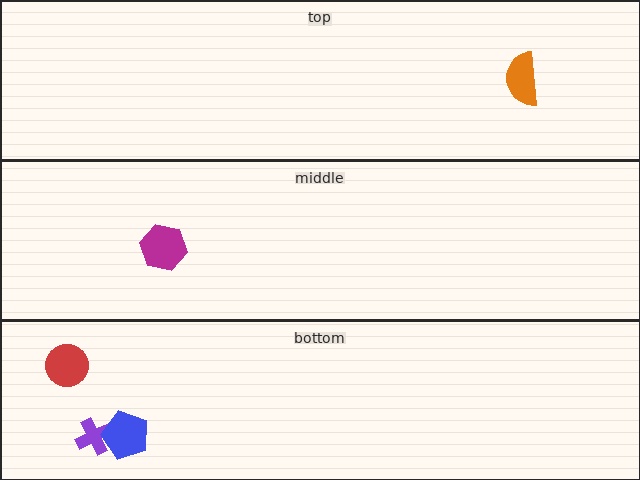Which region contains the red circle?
The bottom region.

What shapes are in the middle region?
The magenta hexagon.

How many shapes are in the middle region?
1.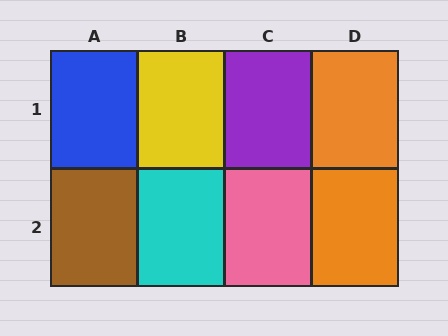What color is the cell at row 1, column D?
Orange.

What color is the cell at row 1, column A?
Blue.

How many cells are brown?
1 cell is brown.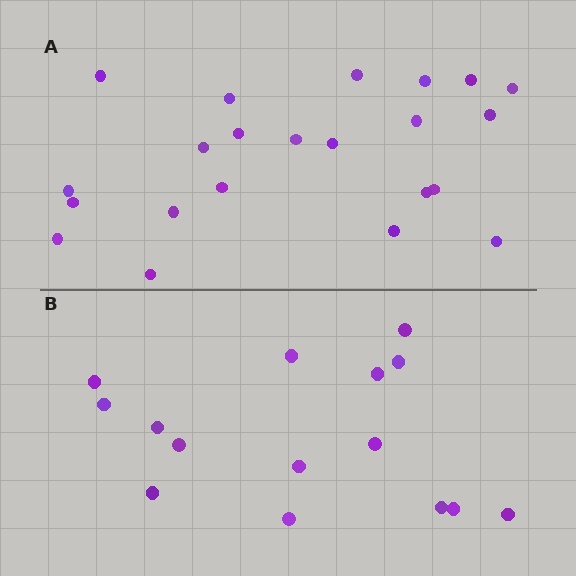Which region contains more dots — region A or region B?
Region A (the top region) has more dots.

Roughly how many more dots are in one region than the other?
Region A has roughly 8 or so more dots than region B.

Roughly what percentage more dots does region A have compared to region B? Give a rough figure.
About 45% more.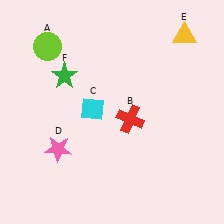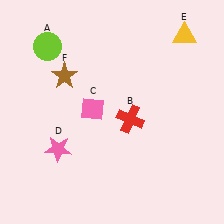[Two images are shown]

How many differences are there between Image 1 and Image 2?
There are 2 differences between the two images.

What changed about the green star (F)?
In Image 1, F is green. In Image 2, it changed to brown.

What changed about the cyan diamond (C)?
In Image 1, C is cyan. In Image 2, it changed to pink.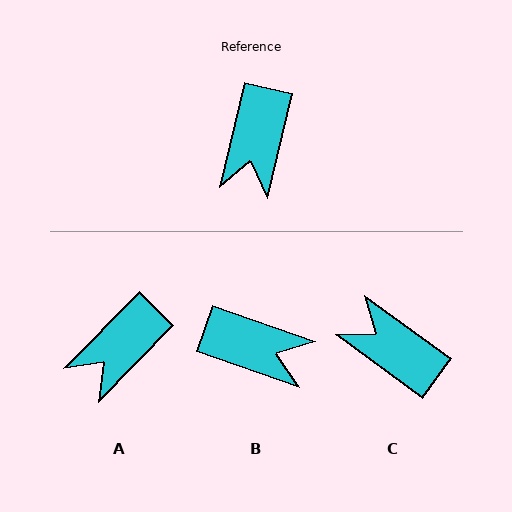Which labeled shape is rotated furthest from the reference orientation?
C, about 113 degrees away.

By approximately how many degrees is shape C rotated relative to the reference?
Approximately 113 degrees clockwise.